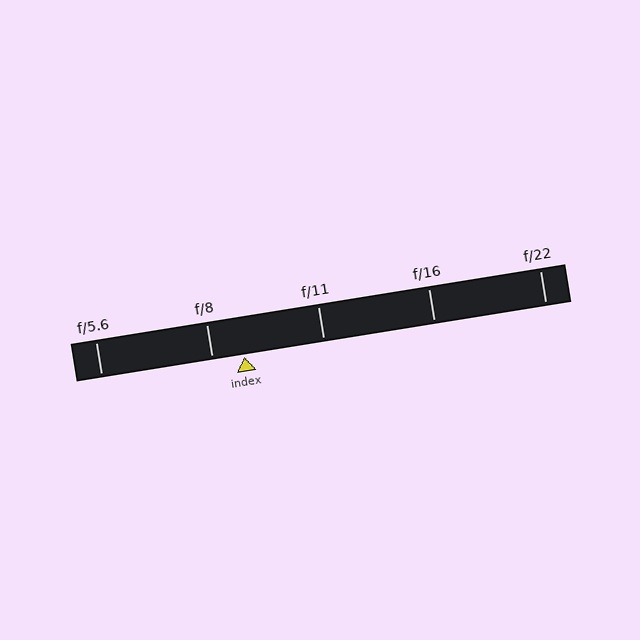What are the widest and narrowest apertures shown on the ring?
The widest aperture shown is f/5.6 and the narrowest is f/22.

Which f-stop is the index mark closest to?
The index mark is closest to f/8.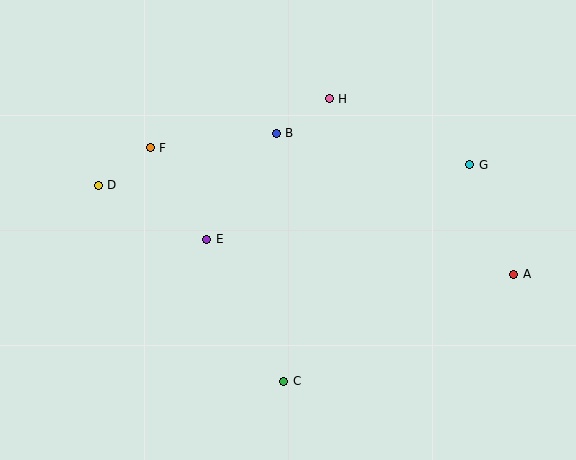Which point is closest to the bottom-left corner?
Point D is closest to the bottom-left corner.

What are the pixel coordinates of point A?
Point A is at (514, 274).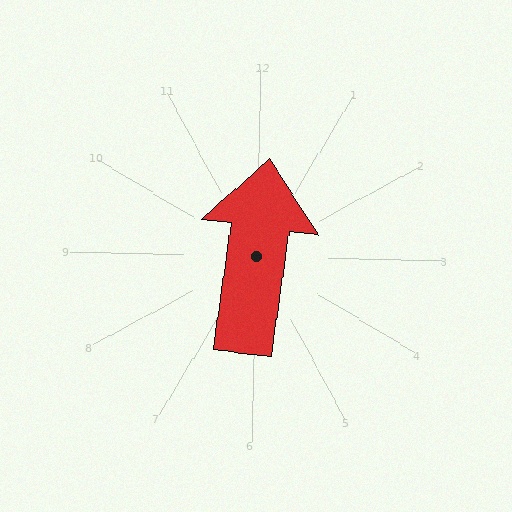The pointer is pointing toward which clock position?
Roughly 12 o'clock.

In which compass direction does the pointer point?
North.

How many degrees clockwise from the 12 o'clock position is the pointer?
Approximately 7 degrees.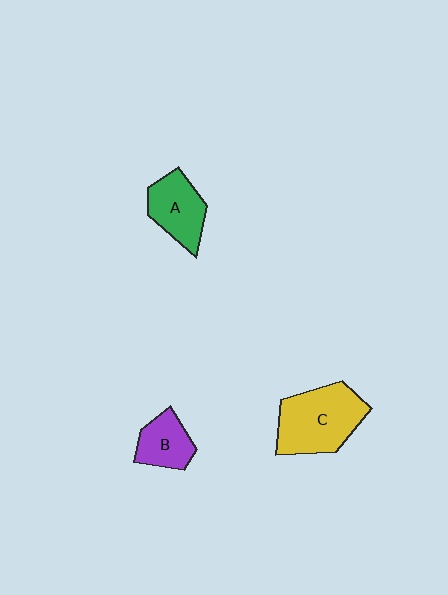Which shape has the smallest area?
Shape B (purple).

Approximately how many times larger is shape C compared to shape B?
Approximately 1.9 times.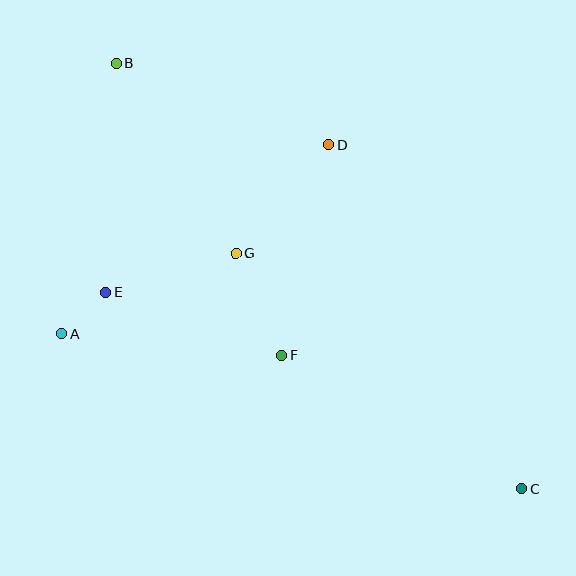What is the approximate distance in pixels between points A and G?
The distance between A and G is approximately 192 pixels.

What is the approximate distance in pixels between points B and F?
The distance between B and F is approximately 336 pixels.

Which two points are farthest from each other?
Points B and C are farthest from each other.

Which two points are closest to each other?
Points A and E are closest to each other.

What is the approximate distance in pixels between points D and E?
The distance between D and E is approximately 268 pixels.